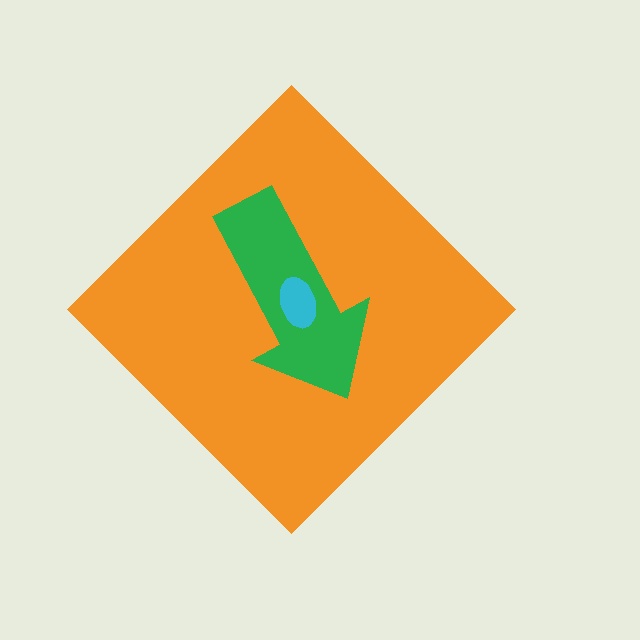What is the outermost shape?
The orange diamond.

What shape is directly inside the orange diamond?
The green arrow.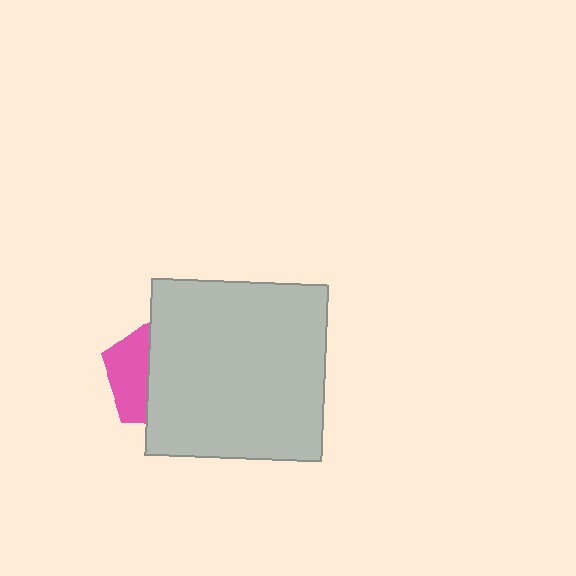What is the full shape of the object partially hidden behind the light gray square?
The partially hidden object is a pink pentagon.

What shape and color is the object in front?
The object in front is a light gray square.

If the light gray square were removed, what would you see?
You would see the complete pink pentagon.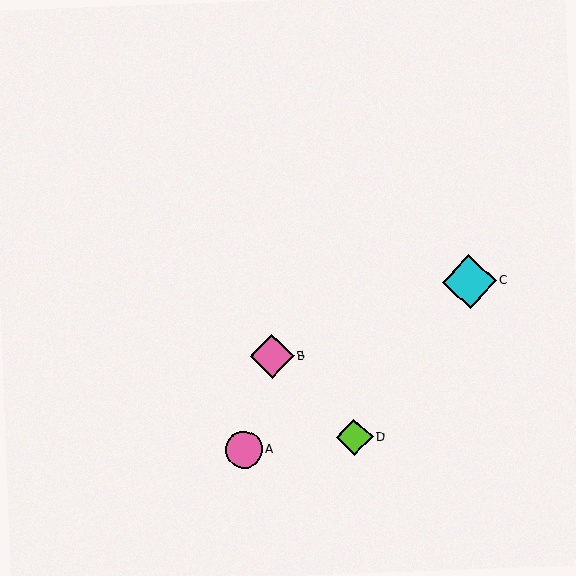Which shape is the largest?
The cyan diamond (labeled C) is the largest.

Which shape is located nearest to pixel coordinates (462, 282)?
The cyan diamond (labeled C) at (469, 281) is nearest to that location.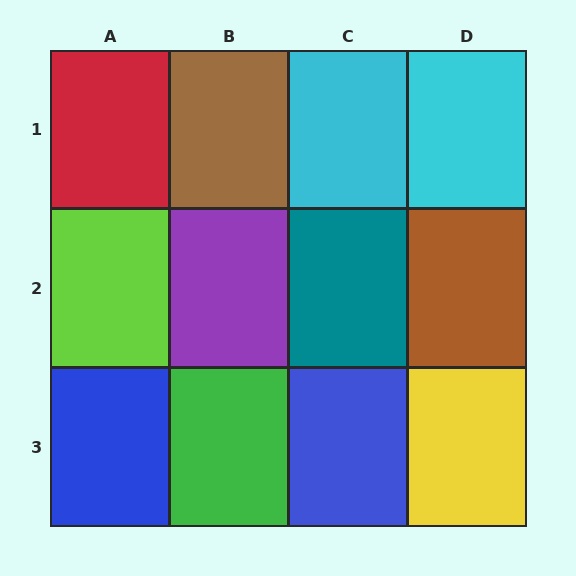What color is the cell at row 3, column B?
Green.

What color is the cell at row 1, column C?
Cyan.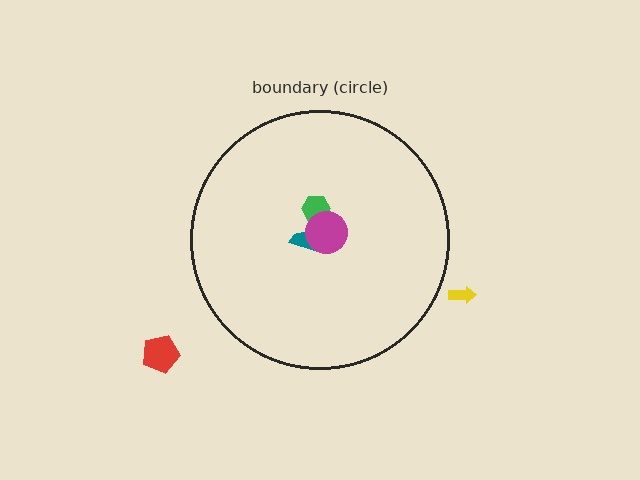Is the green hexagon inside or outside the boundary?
Inside.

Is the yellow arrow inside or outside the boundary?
Outside.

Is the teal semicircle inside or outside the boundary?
Inside.